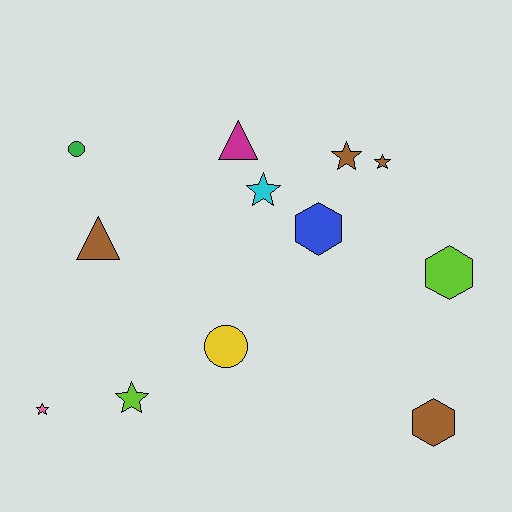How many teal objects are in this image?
There are no teal objects.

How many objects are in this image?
There are 12 objects.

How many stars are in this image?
There are 5 stars.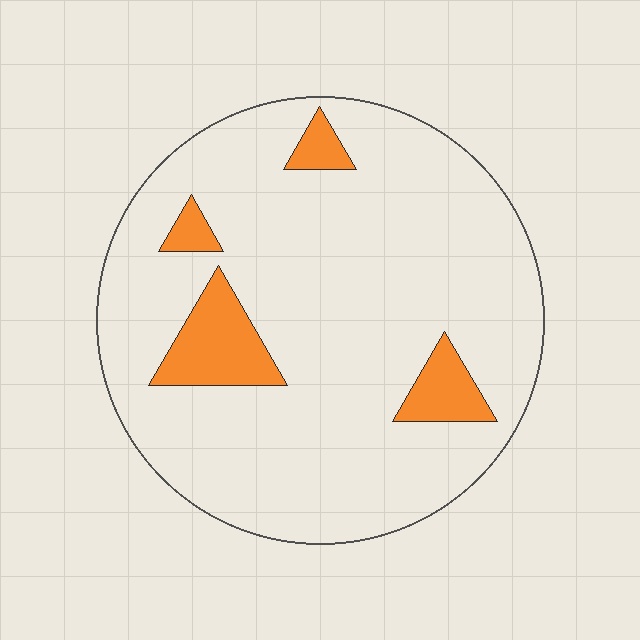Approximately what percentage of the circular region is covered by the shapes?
Approximately 10%.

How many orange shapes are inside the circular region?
4.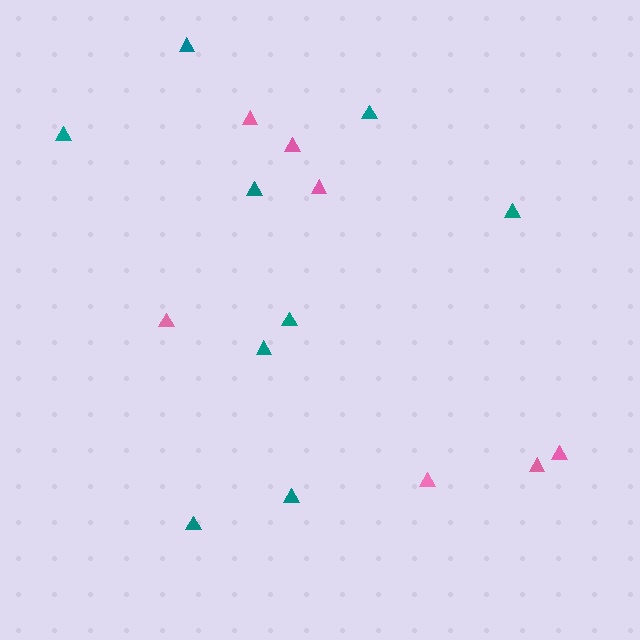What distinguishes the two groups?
There are 2 groups: one group of pink triangles (7) and one group of teal triangles (9).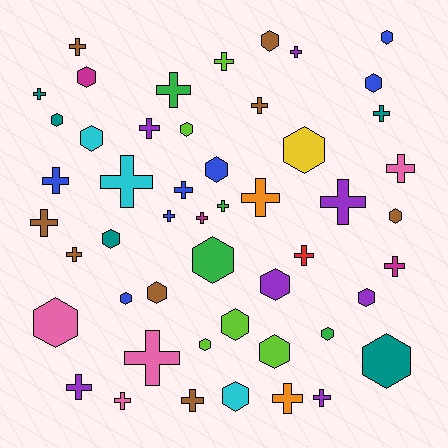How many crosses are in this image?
There are 27 crosses.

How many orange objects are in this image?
There are 2 orange objects.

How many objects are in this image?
There are 50 objects.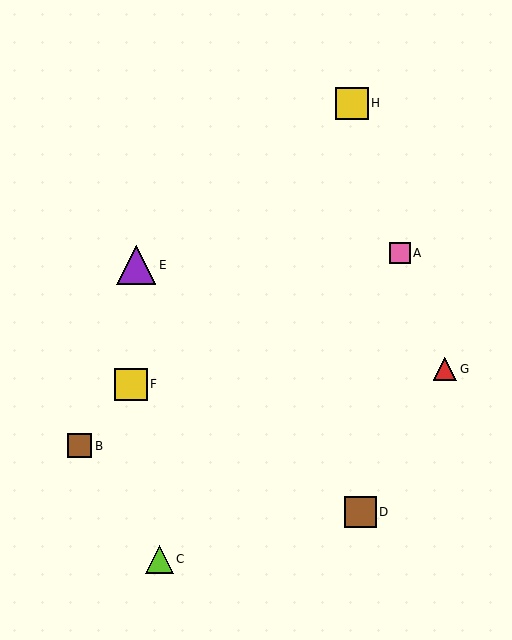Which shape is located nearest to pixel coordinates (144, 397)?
The yellow square (labeled F) at (131, 384) is nearest to that location.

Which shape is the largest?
The purple triangle (labeled E) is the largest.